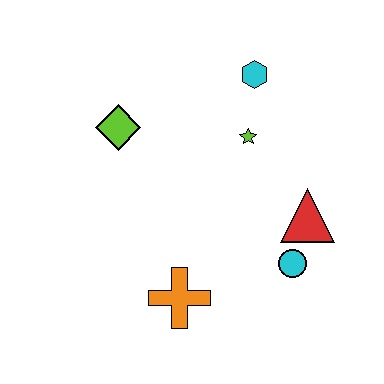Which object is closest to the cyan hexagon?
The lime star is closest to the cyan hexagon.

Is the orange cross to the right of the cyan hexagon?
No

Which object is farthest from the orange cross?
The cyan hexagon is farthest from the orange cross.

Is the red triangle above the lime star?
No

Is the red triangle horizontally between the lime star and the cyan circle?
No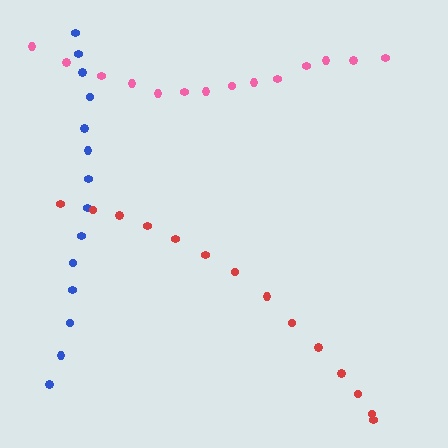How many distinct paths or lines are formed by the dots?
There are 3 distinct paths.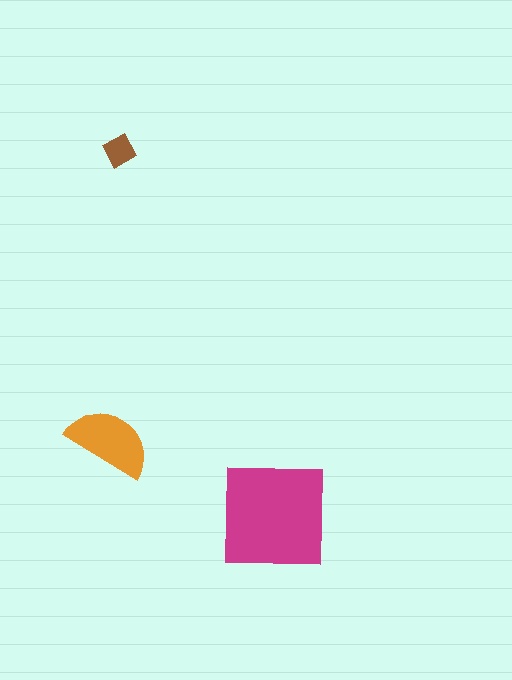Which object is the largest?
The magenta square.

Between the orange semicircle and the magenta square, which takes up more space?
The magenta square.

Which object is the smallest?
The brown diamond.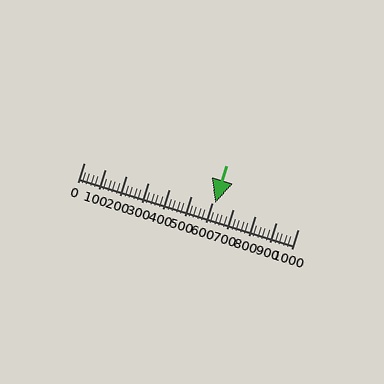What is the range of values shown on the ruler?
The ruler shows values from 0 to 1000.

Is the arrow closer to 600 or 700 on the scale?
The arrow is closer to 600.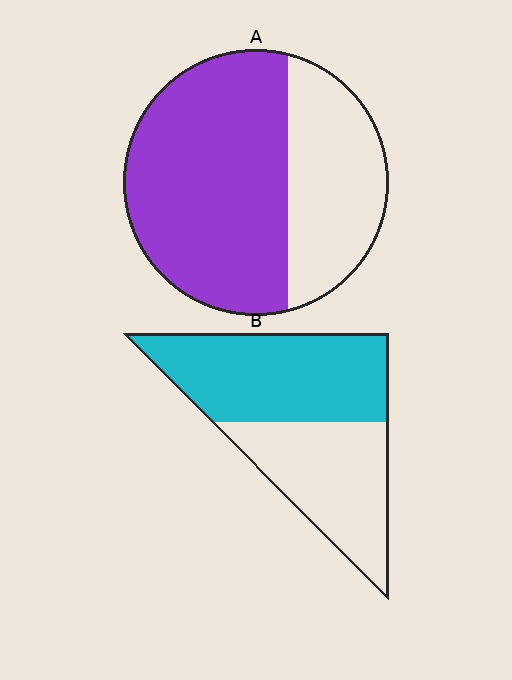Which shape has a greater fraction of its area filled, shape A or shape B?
Shape A.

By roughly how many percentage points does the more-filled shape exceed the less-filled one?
By roughly 10 percentage points (A over B).